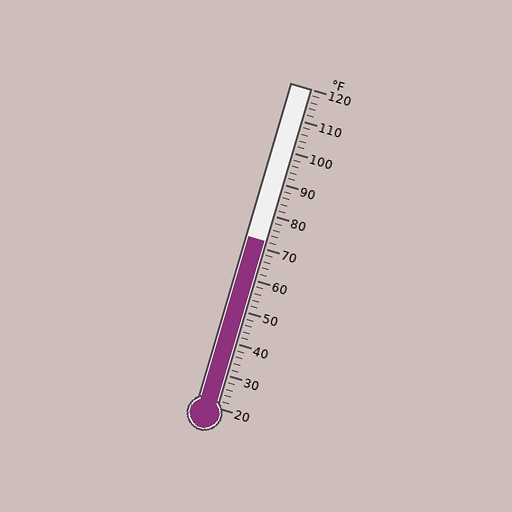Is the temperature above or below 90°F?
The temperature is below 90°F.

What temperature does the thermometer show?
The thermometer shows approximately 72°F.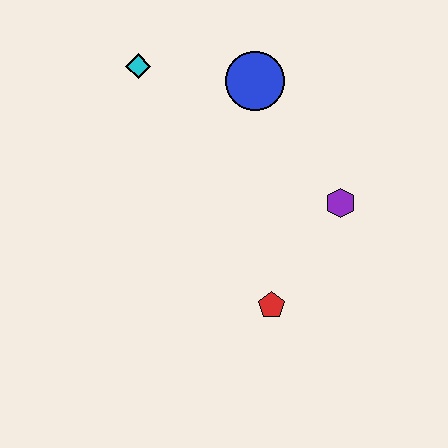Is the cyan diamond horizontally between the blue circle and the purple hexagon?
No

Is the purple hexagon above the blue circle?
No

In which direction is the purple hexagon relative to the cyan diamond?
The purple hexagon is to the right of the cyan diamond.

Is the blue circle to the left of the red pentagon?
Yes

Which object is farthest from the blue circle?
The red pentagon is farthest from the blue circle.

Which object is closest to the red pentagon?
The purple hexagon is closest to the red pentagon.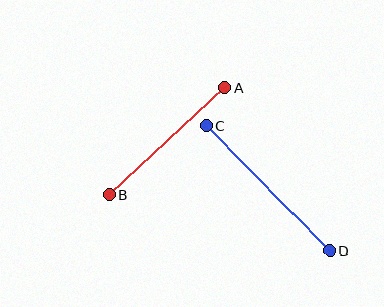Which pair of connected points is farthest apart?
Points C and D are farthest apart.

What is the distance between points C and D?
The distance is approximately 176 pixels.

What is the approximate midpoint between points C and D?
The midpoint is at approximately (268, 188) pixels.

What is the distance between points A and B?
The distance is approximately 157 pixels.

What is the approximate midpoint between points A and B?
The midpoint is at approximately (167, 141) pixels.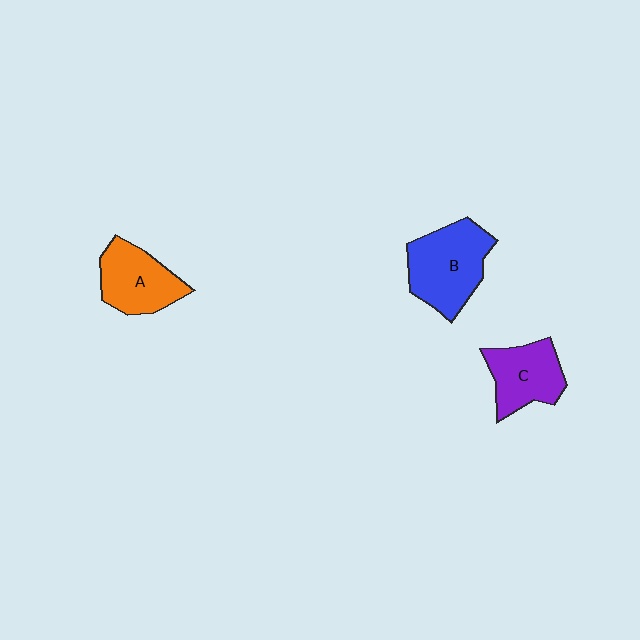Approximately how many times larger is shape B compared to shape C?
Approximately 1.3 times.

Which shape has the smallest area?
Shape C (purple).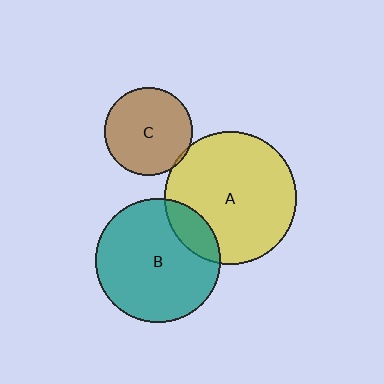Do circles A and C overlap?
Yes.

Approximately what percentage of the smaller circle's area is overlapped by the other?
Approximately 5%.